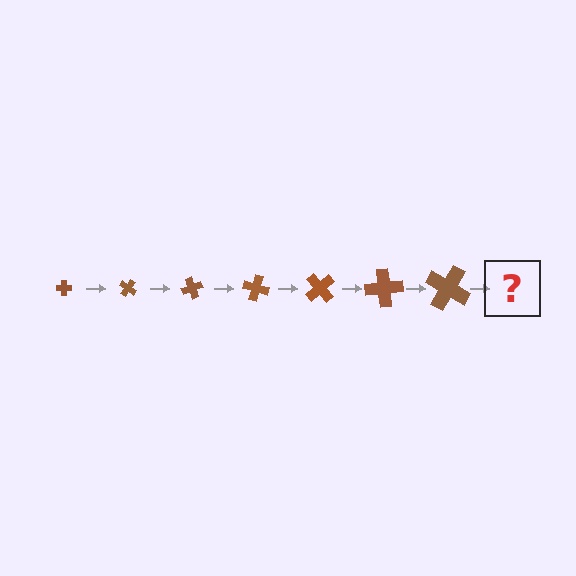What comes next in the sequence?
The next element should be a cross, larger than the previous one and rotated 245 degrees from the start.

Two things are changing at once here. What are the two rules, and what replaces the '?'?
The two rules are that the cross grows larger each step and it rotates 35 degrees each step. The '?' should be a cross, larger than the previous one and rotated 245 degrees from the start.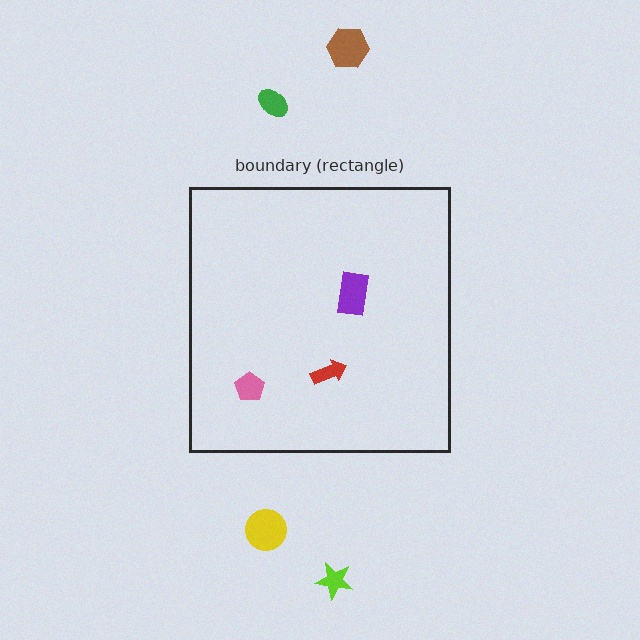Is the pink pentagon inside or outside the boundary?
Inside.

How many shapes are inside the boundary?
3 inside, 4 outside.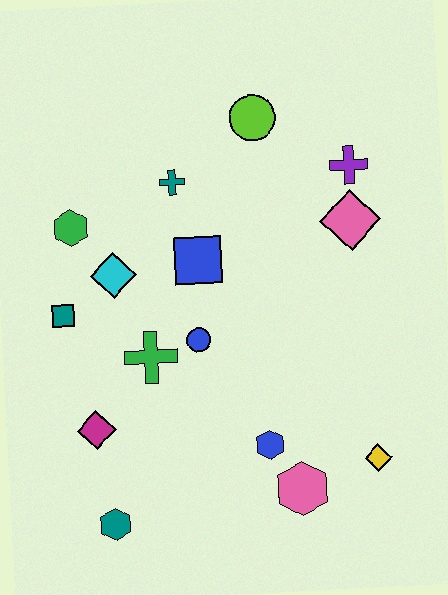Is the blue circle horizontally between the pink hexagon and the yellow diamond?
No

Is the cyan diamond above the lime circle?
No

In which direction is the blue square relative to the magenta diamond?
The blue square is above the magenta diamond.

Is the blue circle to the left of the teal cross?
No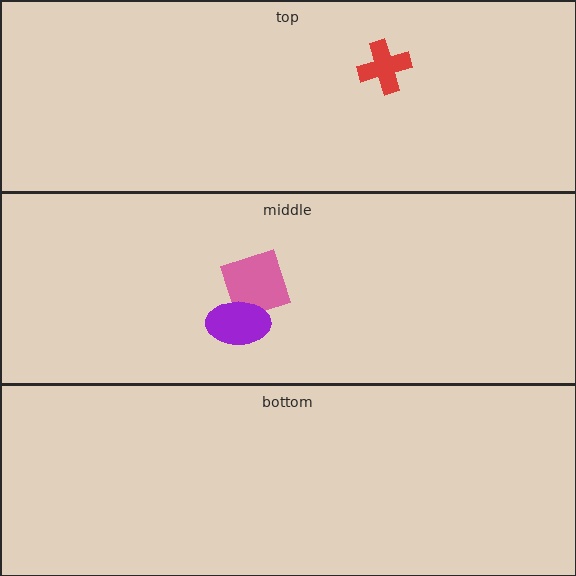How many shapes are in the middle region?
2.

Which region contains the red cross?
The top region.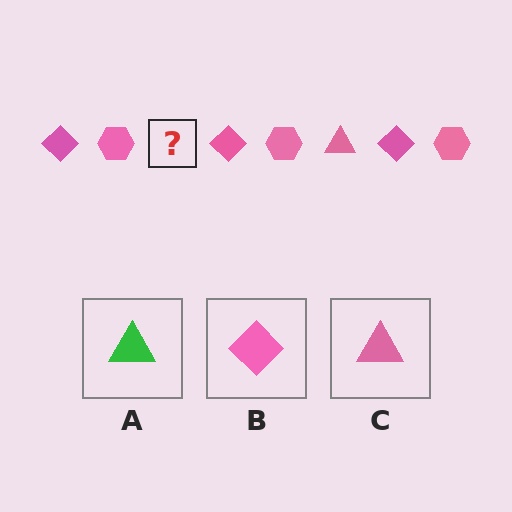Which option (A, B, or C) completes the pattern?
C.